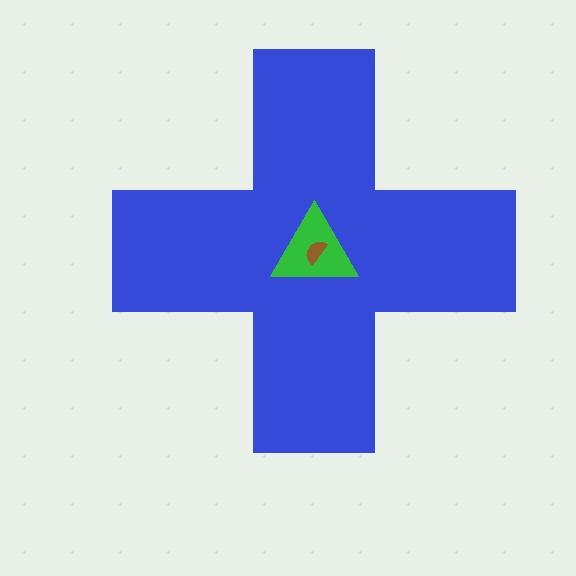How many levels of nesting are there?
3.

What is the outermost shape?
The blue cross.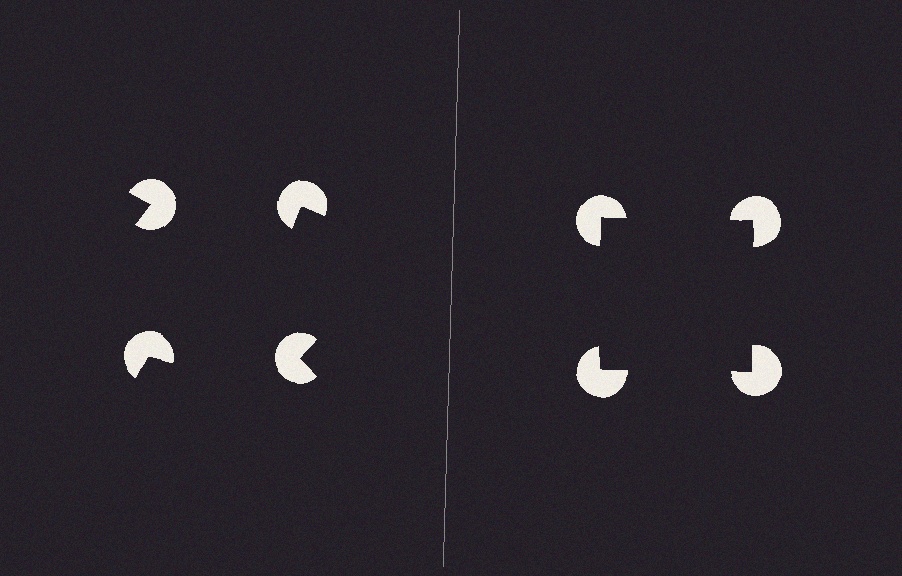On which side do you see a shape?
An illusory square appears on the right side. On the left side the wedge cuts are rotated, so no coherent shape forms.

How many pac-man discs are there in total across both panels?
8 — 4 on each side.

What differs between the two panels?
The pac-man discs are positioned identically on both sides; only the wedge orientations differ. On the right they align to a square; on the left they are misaligned.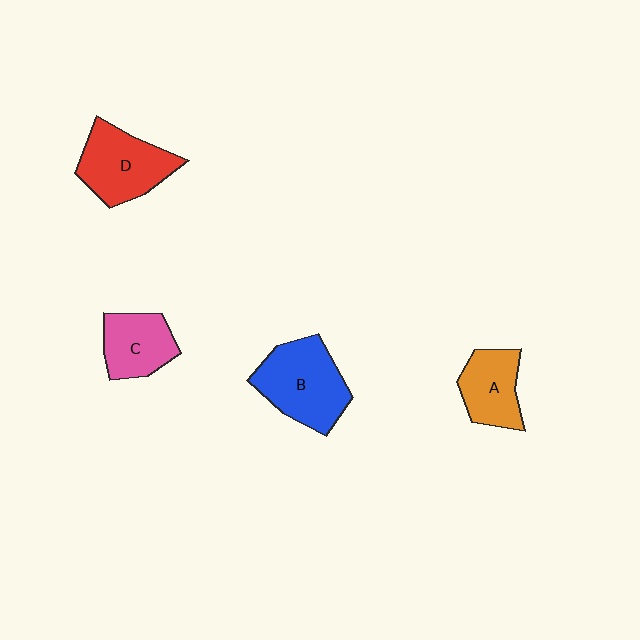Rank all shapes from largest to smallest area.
From largest to smallest: B (blue), D (red), C (pink), A (orange).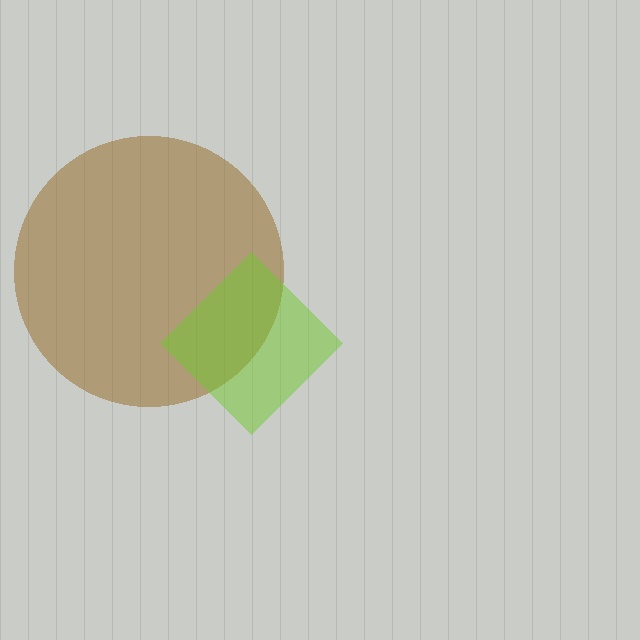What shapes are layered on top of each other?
The layered shapes are: a brown circle, a lime diamond.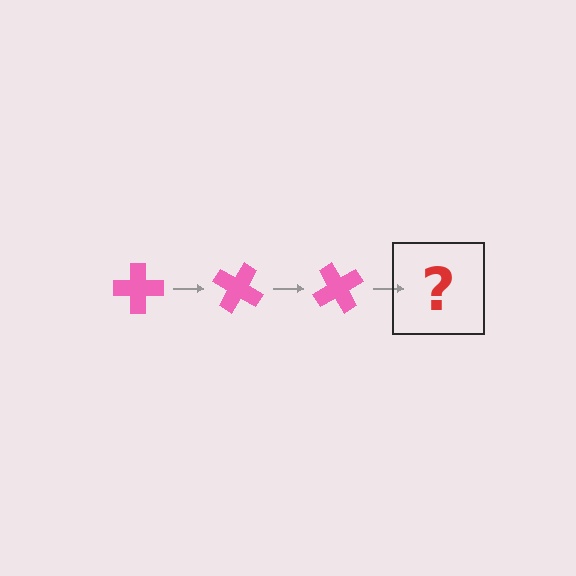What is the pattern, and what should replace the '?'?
The pattern is that the cross rotates 30 degrees each step. The '?' should be a pink cross rotated 90 degrees.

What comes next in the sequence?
The next element should be a pink cross rotated 90 degrees.